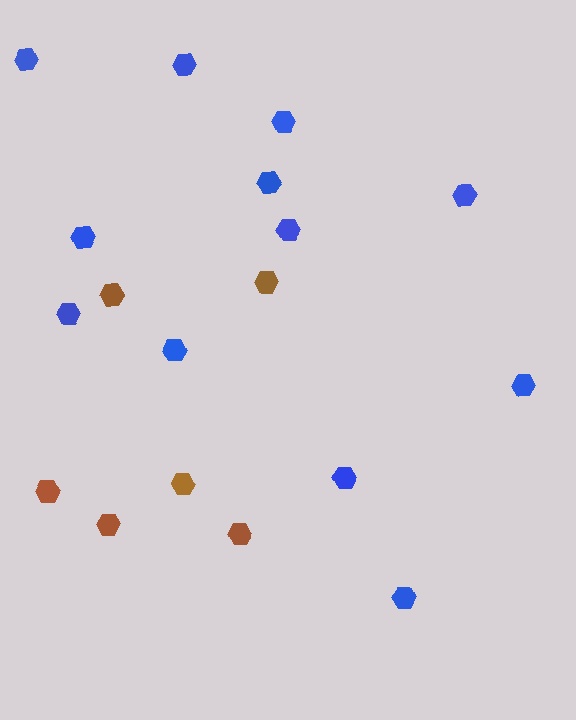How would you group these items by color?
There are 2 groups: one group of brown hexagons (6) and one group of blue hexagons (12).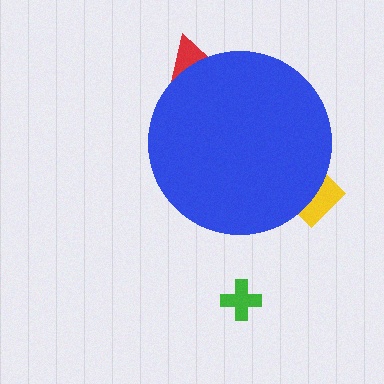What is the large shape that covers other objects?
A blue circle.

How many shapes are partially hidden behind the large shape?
2 shapes are partially hidden.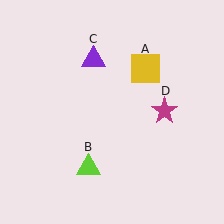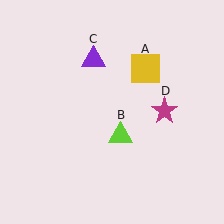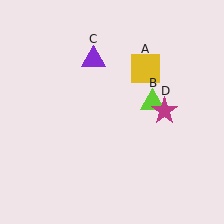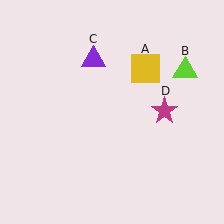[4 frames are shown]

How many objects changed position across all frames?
1 object changed position: lime triangle (object B).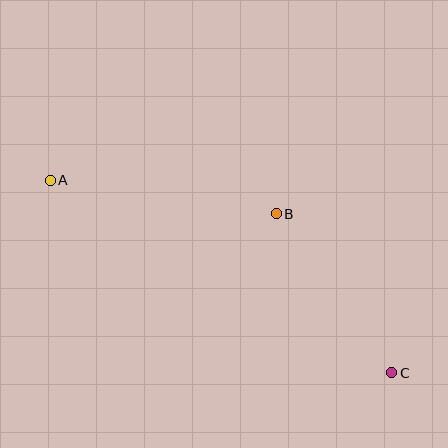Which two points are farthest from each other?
Points A and C are farthest from each other.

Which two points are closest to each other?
Points B and C are closest to each other.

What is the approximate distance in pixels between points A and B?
The distance between A and B is approximately 229 pixels.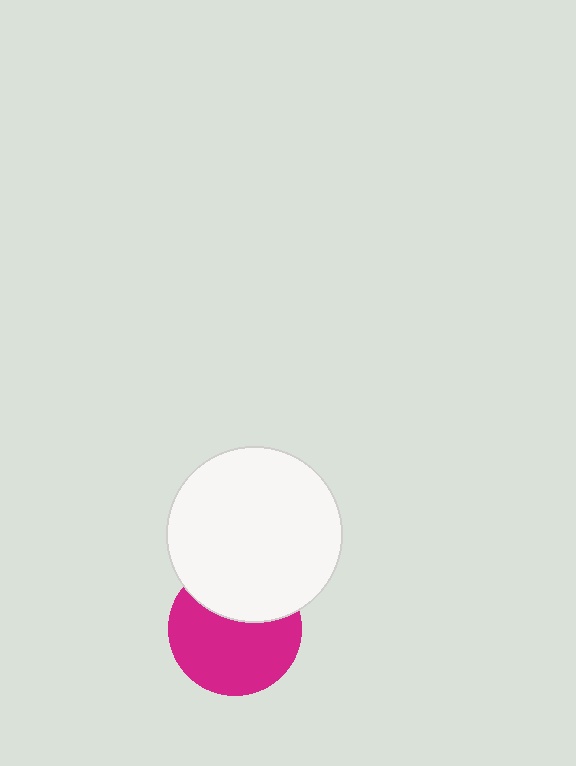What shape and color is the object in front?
The object in front is a white circle.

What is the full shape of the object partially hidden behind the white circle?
The partially hidden object is a magenta circle.